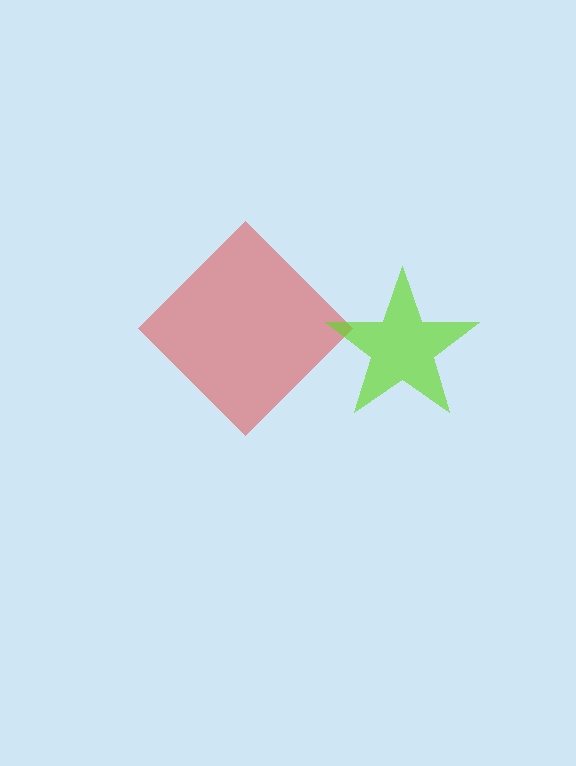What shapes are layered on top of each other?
The layered shapes are: a red diamond, a lime star.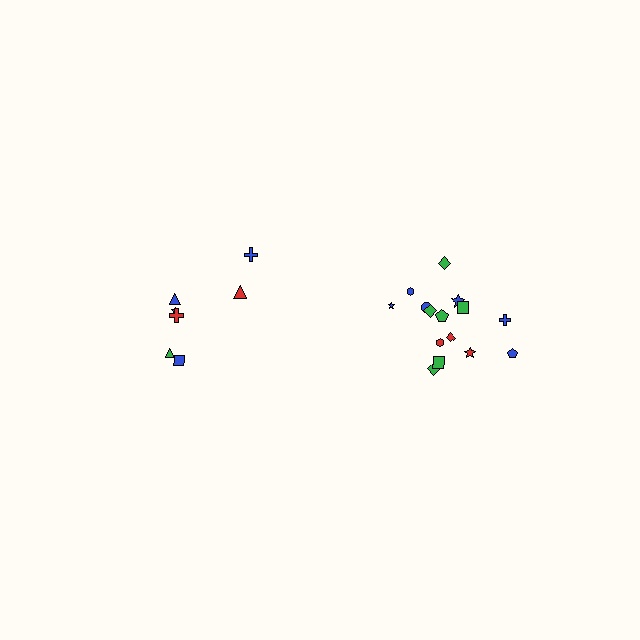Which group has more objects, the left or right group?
The right group.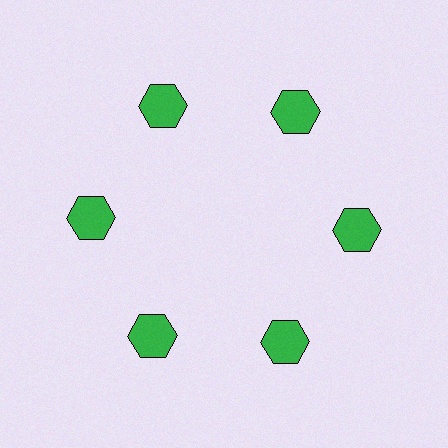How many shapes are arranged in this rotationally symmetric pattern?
There are 6 shapes, arranged in 6 groups of 1.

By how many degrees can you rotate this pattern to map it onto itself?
The pattern maps onto itself every 60 degrees of rotation.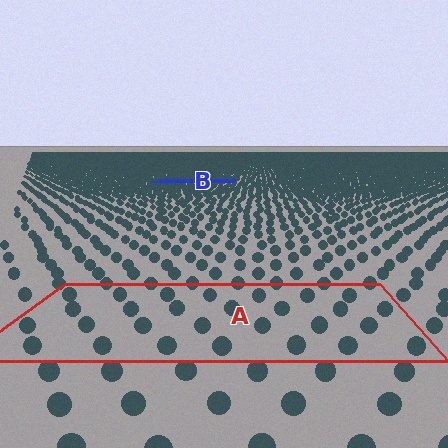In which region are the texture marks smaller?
The texture marks are smaller in region B, because it is farther away.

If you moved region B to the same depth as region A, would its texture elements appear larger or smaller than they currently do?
They would appear larger. At a closer depth, the same texture elements are projected at a bigger on-screen size.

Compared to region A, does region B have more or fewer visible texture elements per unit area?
Region B has more texture elements per unit area — they are packed more densely because it is farther away.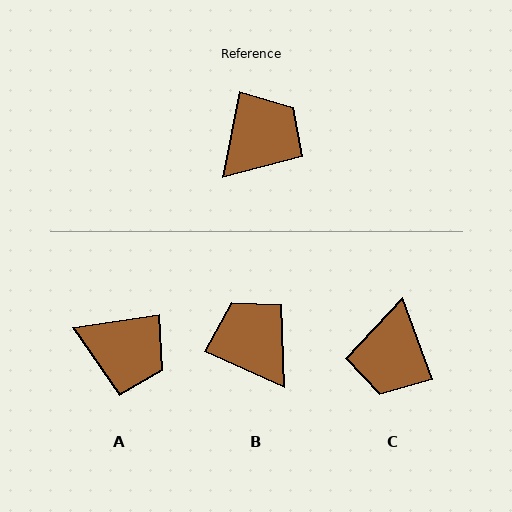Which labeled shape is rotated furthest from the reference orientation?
C, about 148 degrees away.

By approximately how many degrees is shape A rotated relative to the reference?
Approximately 70 degrees clockwise.